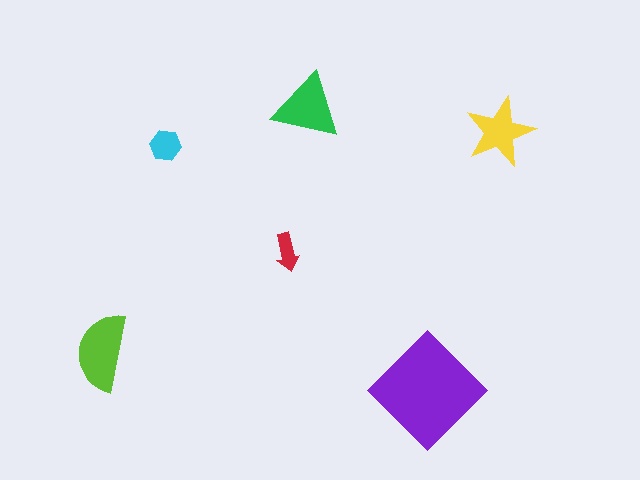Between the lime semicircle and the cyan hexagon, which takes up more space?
The lime semicircle.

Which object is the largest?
The purple diamond.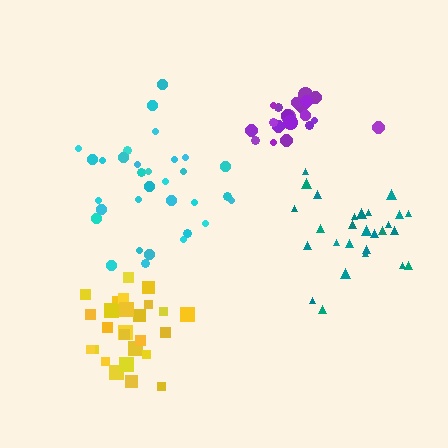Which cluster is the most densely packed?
Purple.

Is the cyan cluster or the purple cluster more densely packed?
Purple.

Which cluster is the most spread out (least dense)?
Cyan.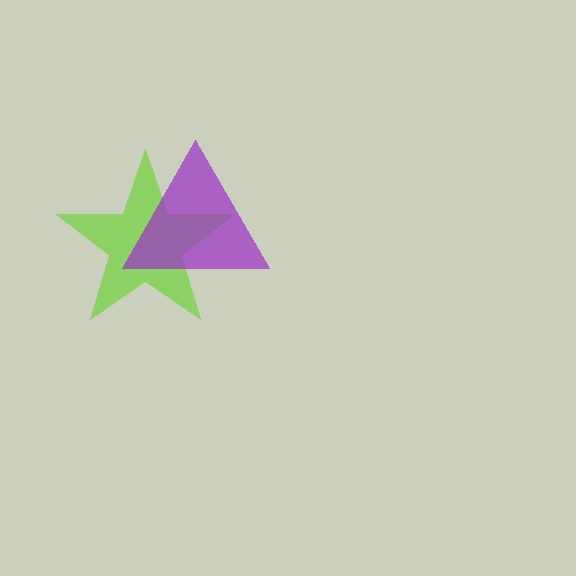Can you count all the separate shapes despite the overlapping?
Yes, there are 2 separate shapes.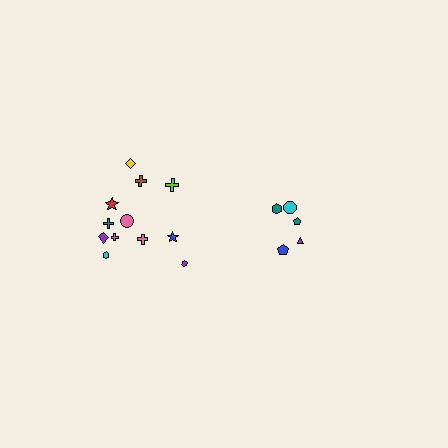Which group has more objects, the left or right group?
The left group.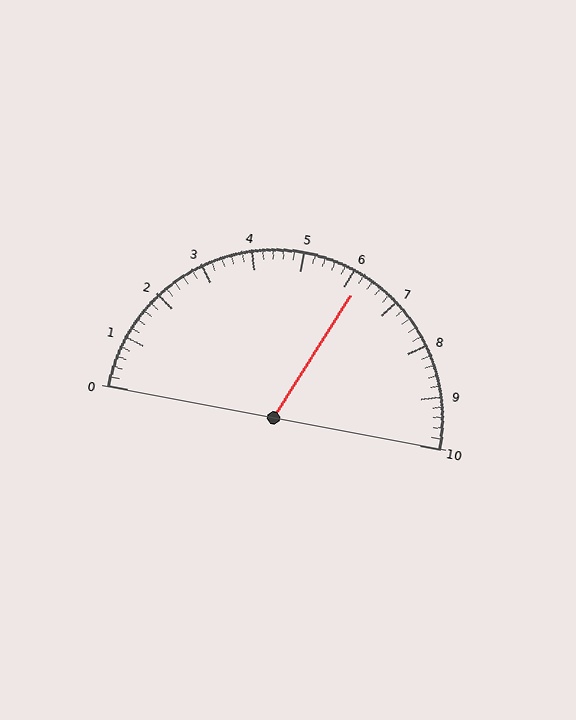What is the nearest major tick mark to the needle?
The nearest major tick mark is 6.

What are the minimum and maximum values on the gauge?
The gauge ranges from 0 to 10.